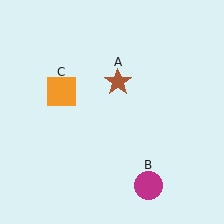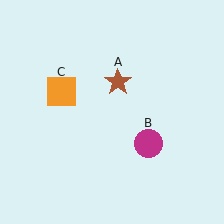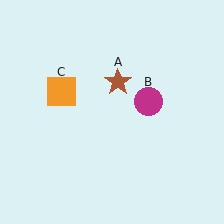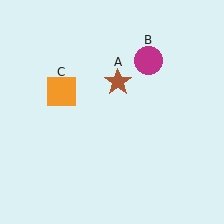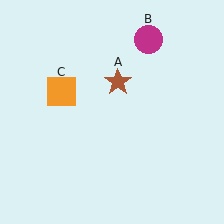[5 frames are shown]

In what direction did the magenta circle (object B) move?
The magenta circle (object B) moved up.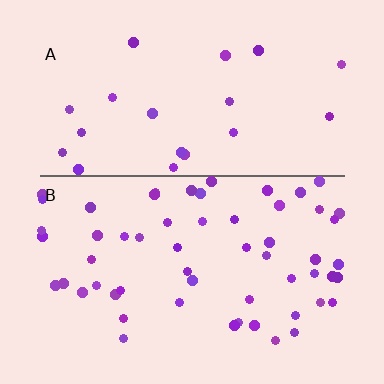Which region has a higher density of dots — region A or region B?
B (the bottom).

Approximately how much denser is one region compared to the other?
Approximately 2.7× — region B over region A.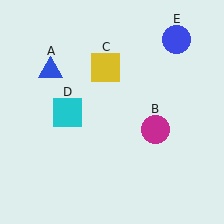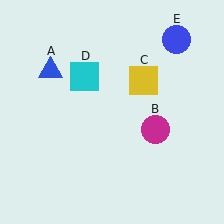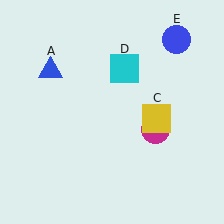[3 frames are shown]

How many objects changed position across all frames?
2 objects changed position: yellow square (object C), cyan square (object D).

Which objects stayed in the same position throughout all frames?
Blue triangle (object A) and magenta circle (object B) and blue circle (object E) remained stationary.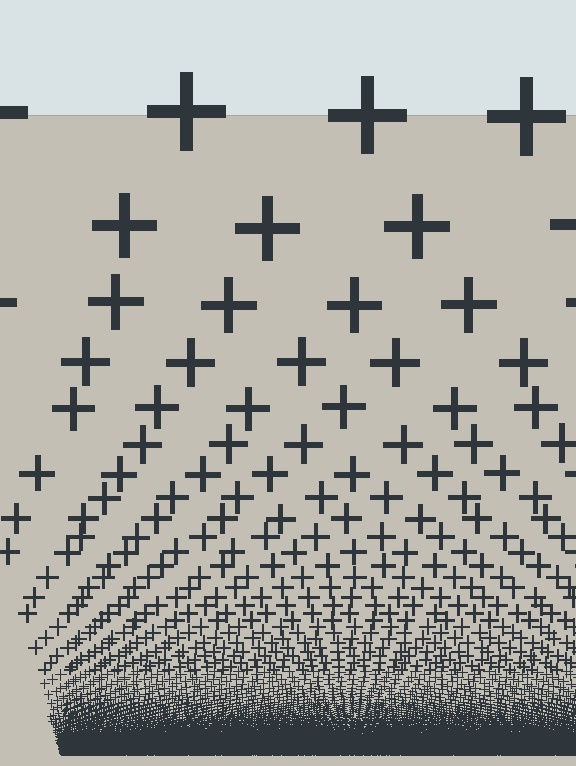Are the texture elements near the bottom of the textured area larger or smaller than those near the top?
Smaller. The gradient is inverted — elements near the bottom are smaller and denser.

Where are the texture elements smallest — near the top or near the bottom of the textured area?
Near the bottom.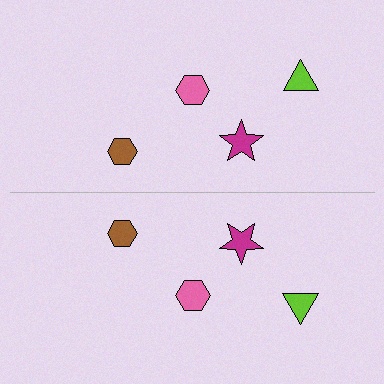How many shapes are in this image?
There are 8 shapes in this image.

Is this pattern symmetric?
Yes, this pattern has bilateral (reflection) symmetry.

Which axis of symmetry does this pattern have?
The pattern has a horizontal axis of symmetry running through the center of the image.